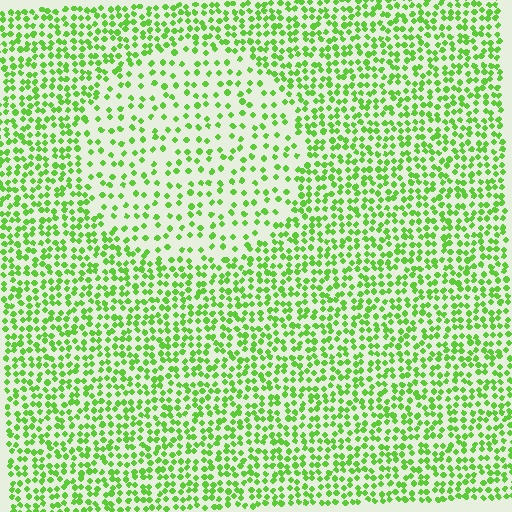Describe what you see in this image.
The image contains small lime elements arranged at two different densities. A circle-shaped region is visible where the elements are less densely packed than the surrounding area.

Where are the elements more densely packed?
The elements are more densely packed outside the circle boundary.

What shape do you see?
I see a circle.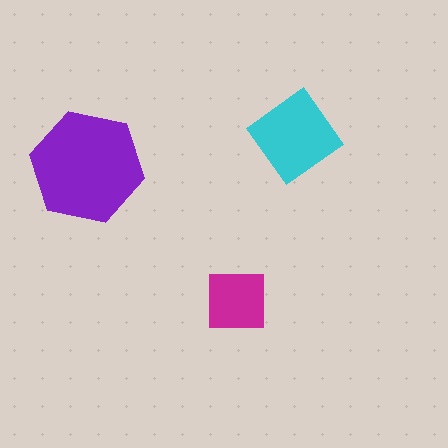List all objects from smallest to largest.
The magenta square, the cyan diamond, the purple hexagon.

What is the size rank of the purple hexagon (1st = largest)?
1st.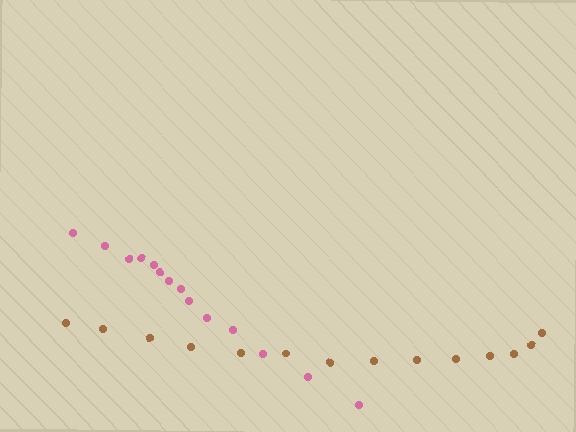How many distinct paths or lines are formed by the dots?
There are 2 distinct paths.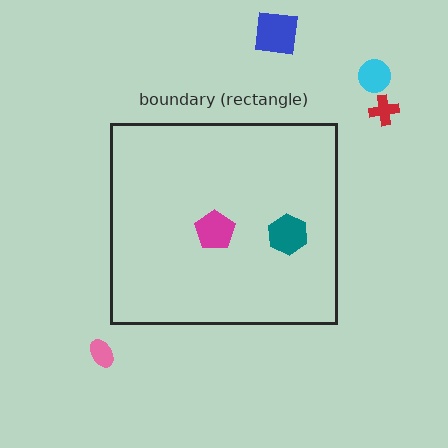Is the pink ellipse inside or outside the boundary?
Outside.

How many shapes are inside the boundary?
2 inside, 4 outside.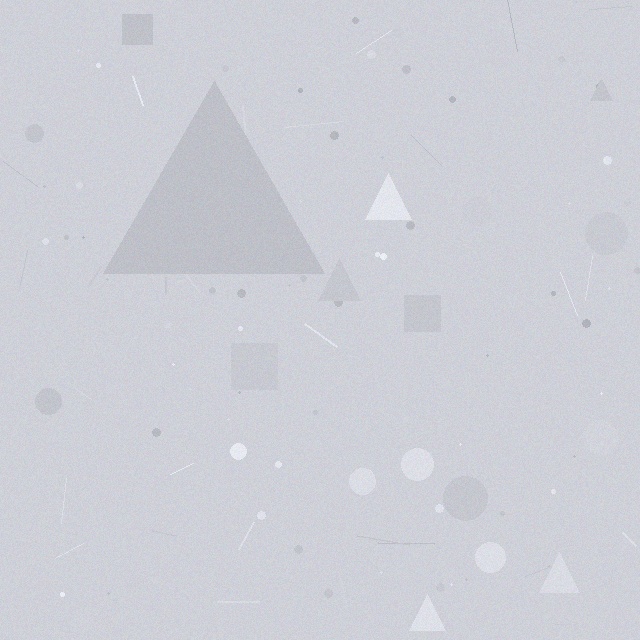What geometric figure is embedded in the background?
A triangle is embedded in the background.